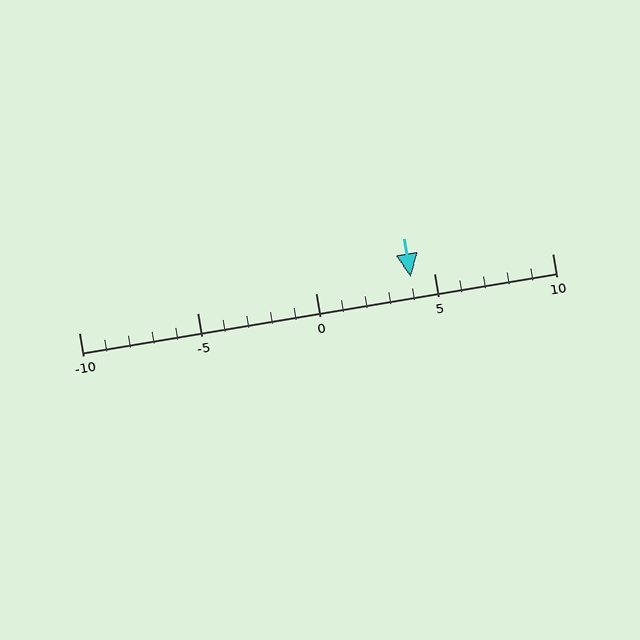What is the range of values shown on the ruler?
The ruler shows values from -10 to 10.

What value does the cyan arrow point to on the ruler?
The cyan arrow points to approximately 4.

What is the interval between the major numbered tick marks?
The major tick marks are spaced 5 units apart.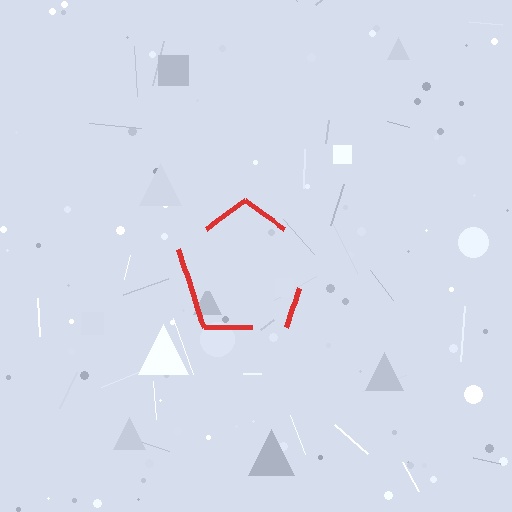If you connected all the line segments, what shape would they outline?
They would outline a pentagon.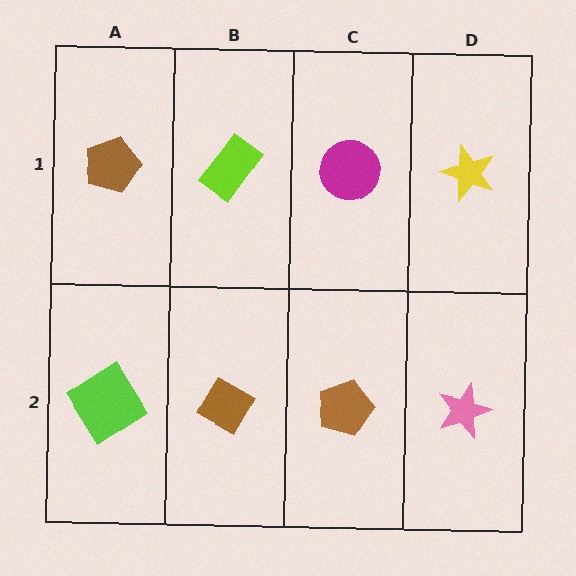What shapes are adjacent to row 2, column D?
A yellow star (row 1, column D), a brown pentagon (row 2, column C).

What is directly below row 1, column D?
A pink star.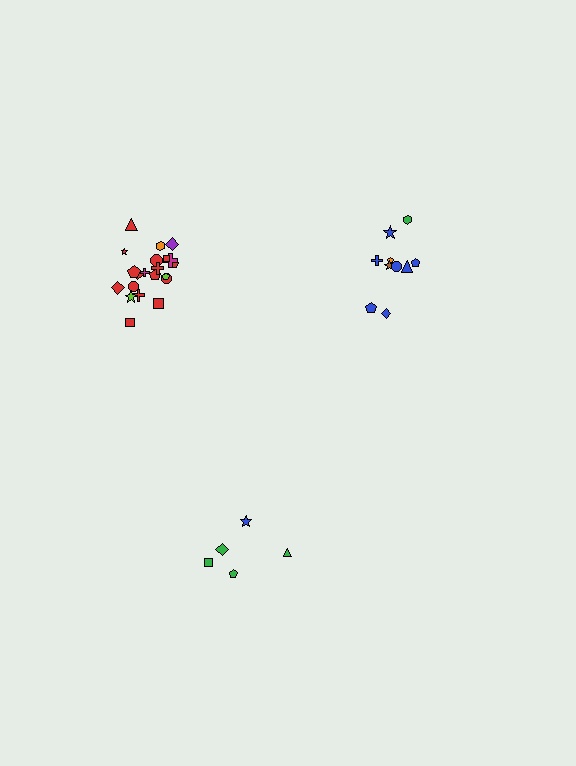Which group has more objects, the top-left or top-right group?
The top-left group.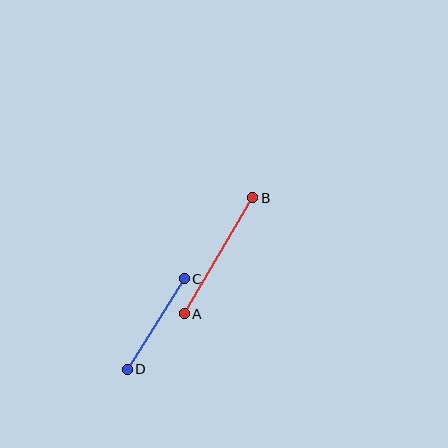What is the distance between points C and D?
The distance is approximately 107 pixels.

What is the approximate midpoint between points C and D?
The midpoint is at approximately (156, 324) pixels.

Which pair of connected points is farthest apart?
Points A and B are farthest apart.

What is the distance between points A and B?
The distance is approximately 135 pixels.